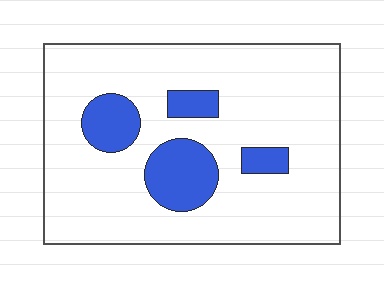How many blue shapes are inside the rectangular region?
4.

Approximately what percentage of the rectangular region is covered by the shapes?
Approximately 15%.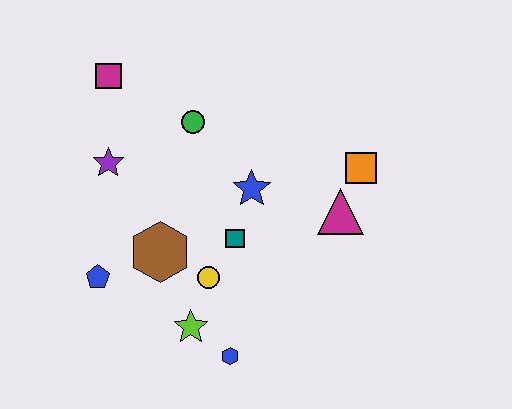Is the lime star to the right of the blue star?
No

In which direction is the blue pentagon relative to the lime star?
The blue pentagon is to the left of the lime star.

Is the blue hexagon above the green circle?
No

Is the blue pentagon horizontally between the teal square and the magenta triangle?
No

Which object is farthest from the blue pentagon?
The orange square is farthest from the blue pentagon.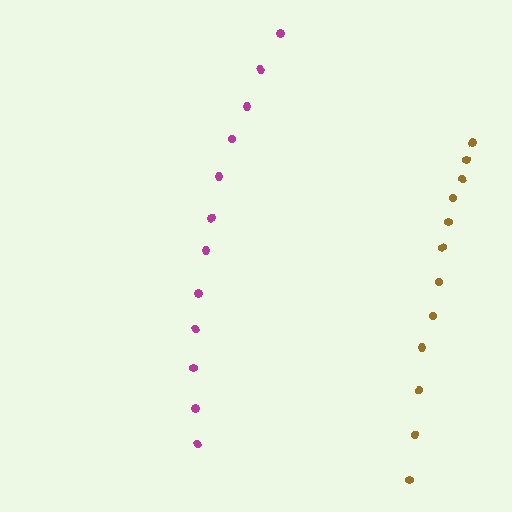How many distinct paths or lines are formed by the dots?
There are 2 distinct paths.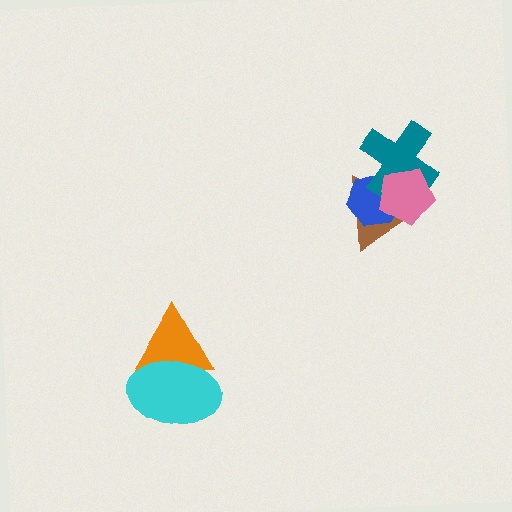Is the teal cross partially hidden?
Yes, it is partially covered by another shape.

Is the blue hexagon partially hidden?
Yes, it is partially covered by another shape.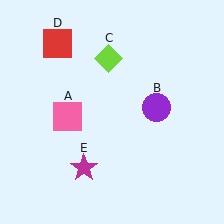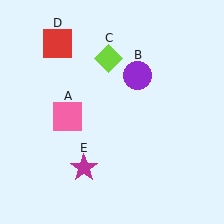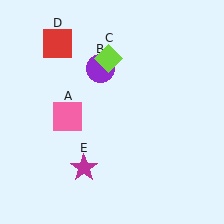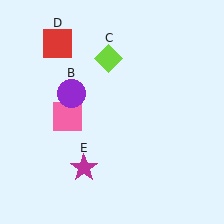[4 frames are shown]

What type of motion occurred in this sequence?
The purple circle (object B) rotated counterclockwise around the center of the scene.